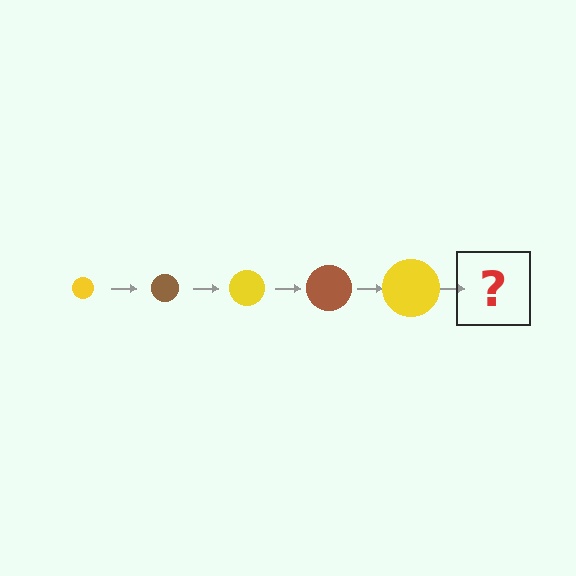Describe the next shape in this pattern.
It should be a brown circle, larger than the previous one.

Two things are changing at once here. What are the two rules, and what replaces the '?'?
The two rules are that the circle grows larger each step and the color cycles through yellow and brown. The '?' should be a brown circle, larger than the previous one.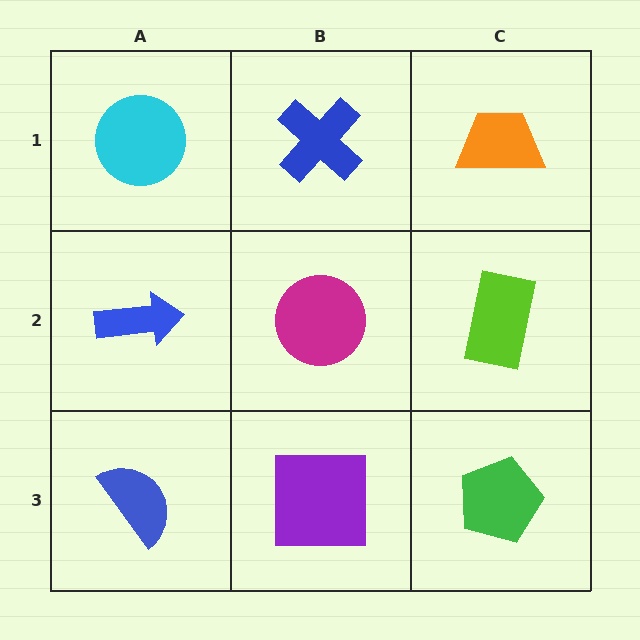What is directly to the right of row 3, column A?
A purple square.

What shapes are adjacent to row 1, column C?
A lime rectangle (row 2, column C), a blue cross (row 1, column B).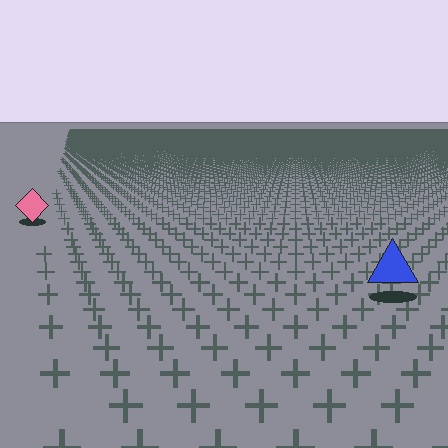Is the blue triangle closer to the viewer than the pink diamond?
Yes. The blue triangle is closer — you can tell from the texture gradient: the ground texture is coarser near it.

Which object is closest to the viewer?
The blue triangle is closest. The texture marks near it are larger and more spread out.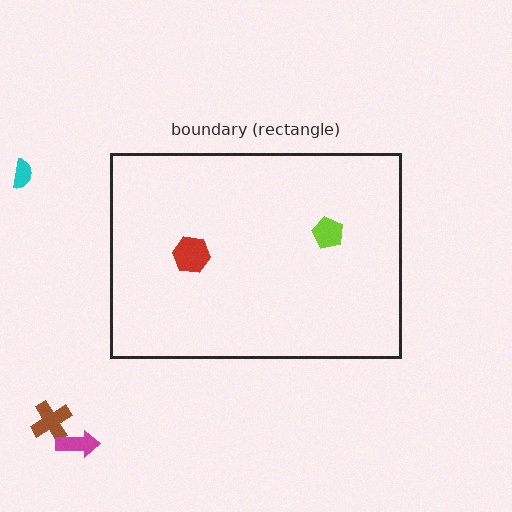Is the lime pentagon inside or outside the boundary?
Inside.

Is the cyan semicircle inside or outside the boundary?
Outside.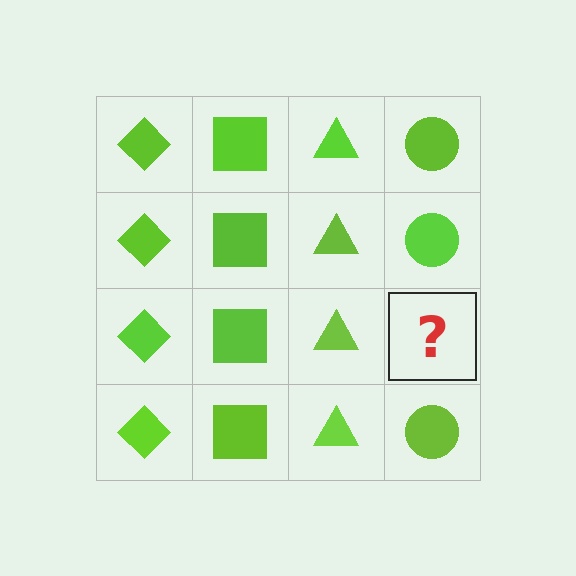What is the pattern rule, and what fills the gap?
The rule is that each column has a consistent shape. The gap should be filled with a lime circle.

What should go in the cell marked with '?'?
The missing cell should contain a lime circle.